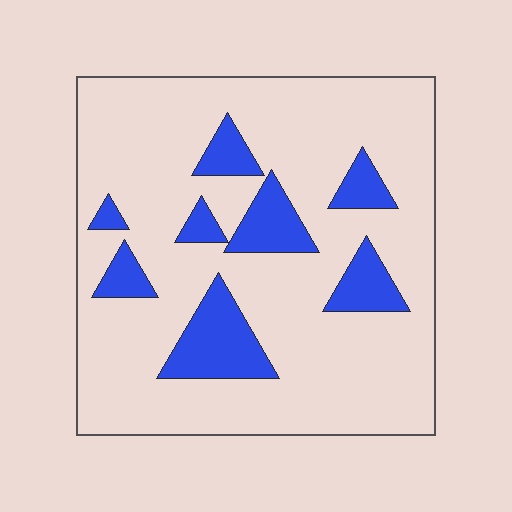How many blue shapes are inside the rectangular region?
8.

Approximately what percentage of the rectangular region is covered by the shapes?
Approximately 20%.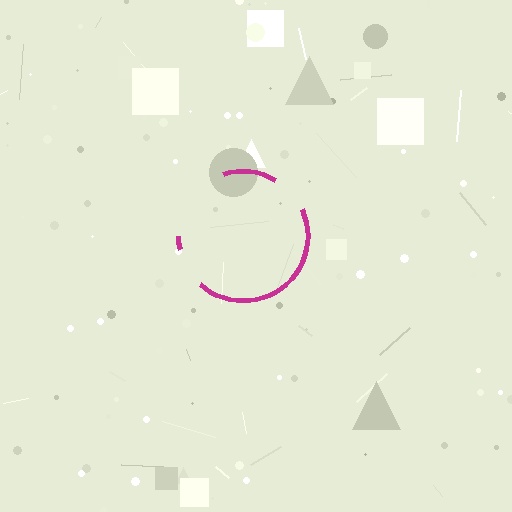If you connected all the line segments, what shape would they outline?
They would outline a circle.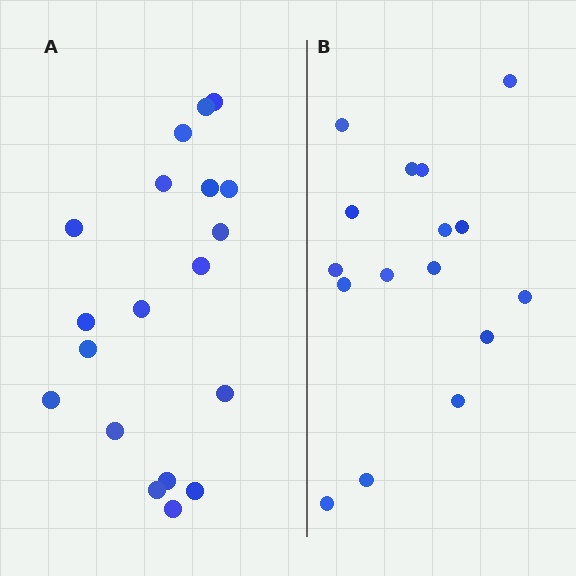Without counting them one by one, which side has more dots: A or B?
Region A (the left region) has more dots.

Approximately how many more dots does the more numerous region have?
Region A has just a few more — roughly 2 or 3 more dots than region B.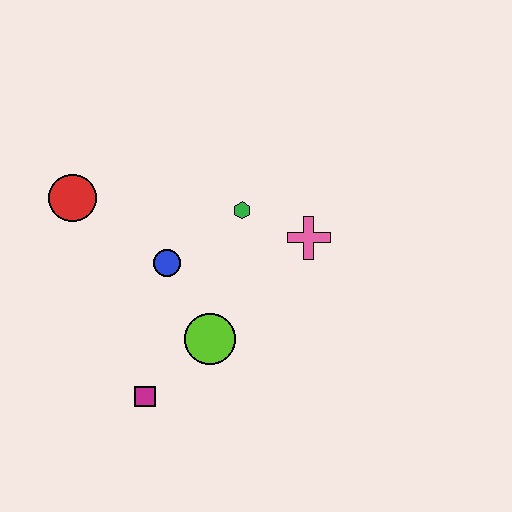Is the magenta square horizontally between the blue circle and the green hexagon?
No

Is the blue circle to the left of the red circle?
No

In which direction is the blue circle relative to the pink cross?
The blue circle is to the left of the pink cross.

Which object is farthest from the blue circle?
The pink cross is farthest from the blue circle.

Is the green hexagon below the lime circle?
No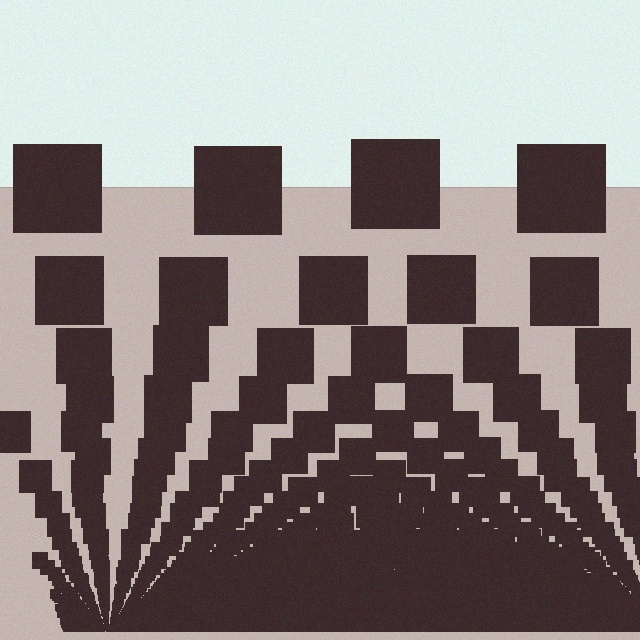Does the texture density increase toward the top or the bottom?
Density increases toward the bottom.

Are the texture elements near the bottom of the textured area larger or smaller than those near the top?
Smaller. The gradient is inverted — elements near the bottom are smaller and denser.